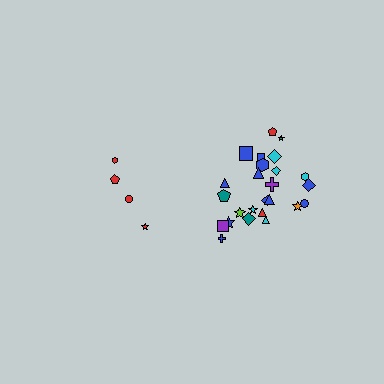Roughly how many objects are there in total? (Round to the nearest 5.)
Roughly 30 objects in total.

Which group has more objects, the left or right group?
The right group.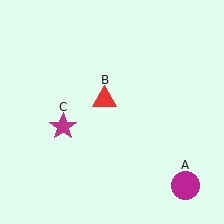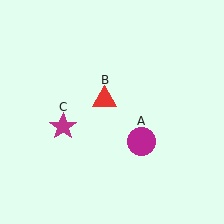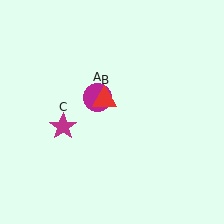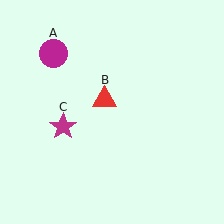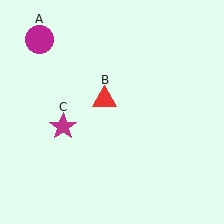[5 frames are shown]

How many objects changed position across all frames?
1 object changed position: magenta circle (object A).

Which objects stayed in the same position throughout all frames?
Red triangle (object B) and magenta star (object C) remained stationary.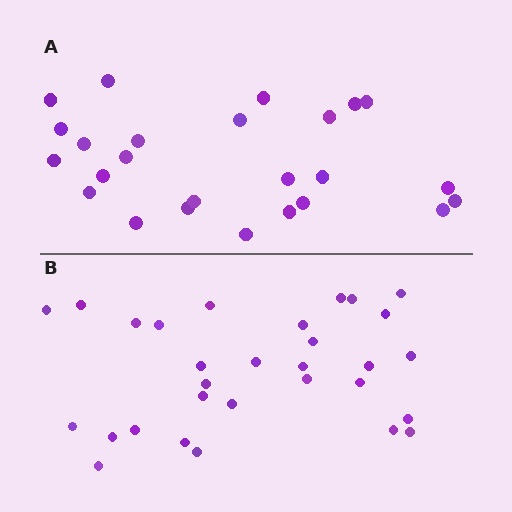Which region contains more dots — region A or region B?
Region B (the bottom region) has more dots.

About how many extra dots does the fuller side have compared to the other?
Region B has about 5 more dots than region A.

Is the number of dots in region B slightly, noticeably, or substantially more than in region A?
Region B has only slightly more — the two regions are fairly close. The ratio is roughly 1.2 to 1.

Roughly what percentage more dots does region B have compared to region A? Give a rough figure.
About 20% more.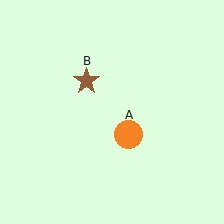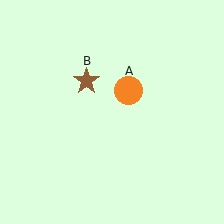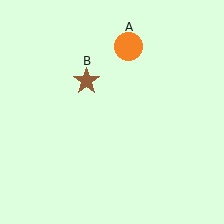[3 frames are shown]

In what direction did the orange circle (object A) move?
The orange circle (object A) moved up.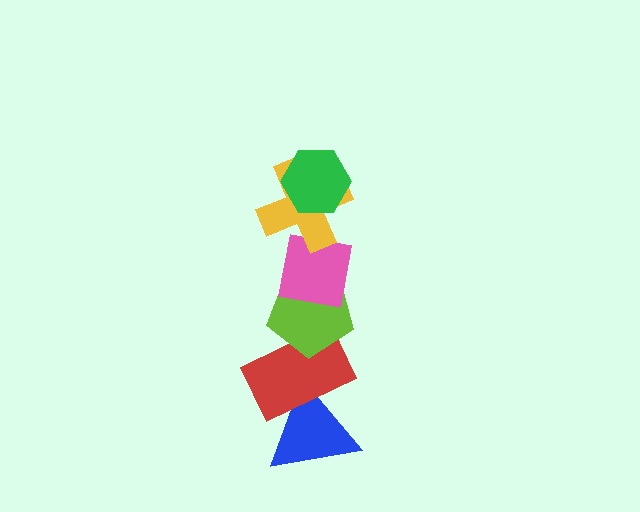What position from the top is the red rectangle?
The red rectangle is 5th from the top.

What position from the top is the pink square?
The pink square is 3rd from the top.